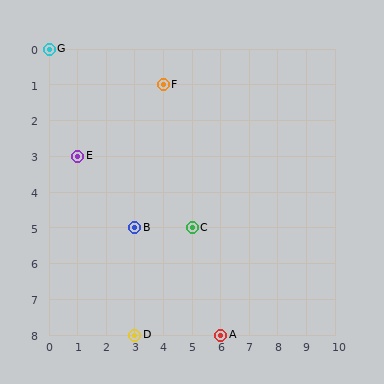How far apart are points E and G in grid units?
Points E and G are 1 column and 3 rows apart (about 3.2 grid units diagonally).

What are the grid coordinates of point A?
Point A is at grid coordinates (6, 8).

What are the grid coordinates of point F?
Point F is at grid coordinates (4, 1).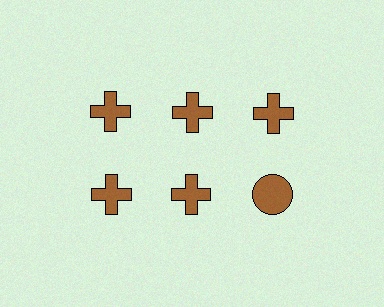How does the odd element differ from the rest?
It has a different shape: circle instead of cross.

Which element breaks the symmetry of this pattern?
The brown circle in the second row, center column breaks the symmetry. All other shapes are brown crosses.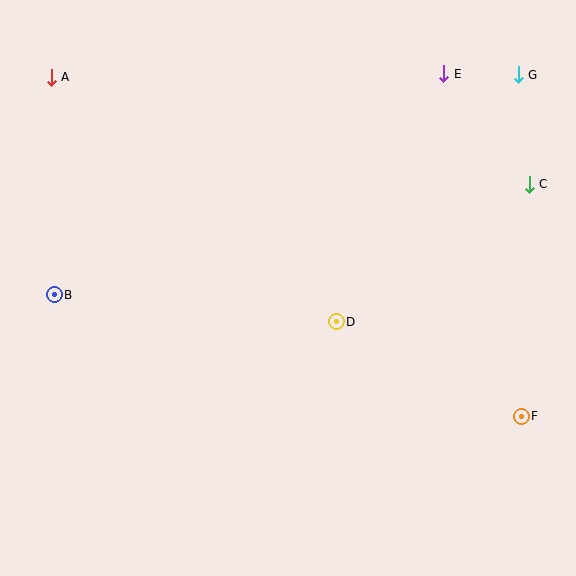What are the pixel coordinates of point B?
Point B is at (54, 295).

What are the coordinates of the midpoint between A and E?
The midpoint between A and E is at (248, 76).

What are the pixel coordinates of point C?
Point C is at (529, 184).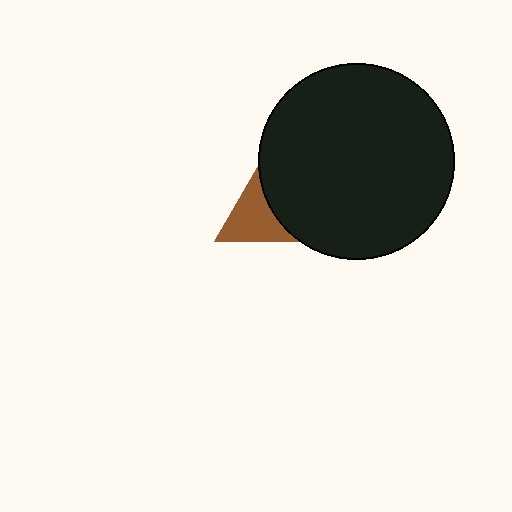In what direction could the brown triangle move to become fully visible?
The brown triangle could move left. That would shift it out from behind the black circle entirely.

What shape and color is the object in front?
The object in front is a black circle.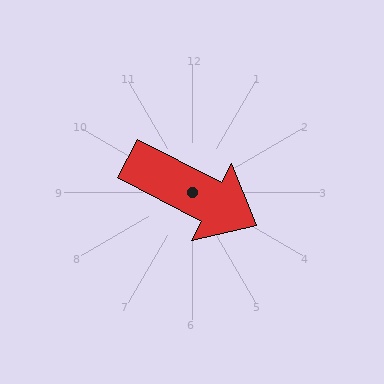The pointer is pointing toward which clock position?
Roughly 4 o'clock.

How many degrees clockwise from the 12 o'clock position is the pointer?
Approximately 117 degrees.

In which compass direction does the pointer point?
Southeast.